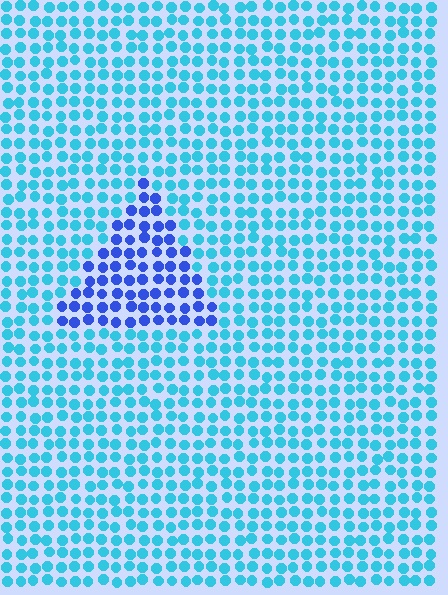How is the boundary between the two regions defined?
The boundary is defined purely by a slight shift in hue (about 41 degrees). Spacing, size, and orientation are identical on both sides.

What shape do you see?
I see a triangle.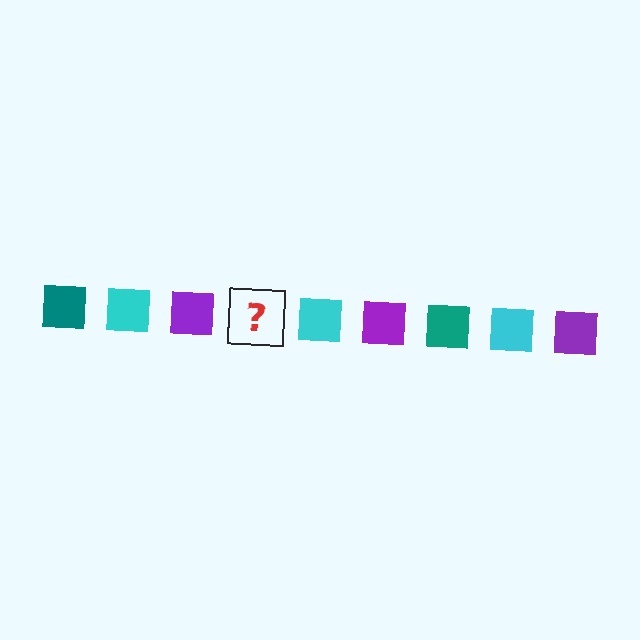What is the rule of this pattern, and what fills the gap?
The rule is that the pattern cycles through teal, cyan, purple squares. The gap should be filled with a teal square.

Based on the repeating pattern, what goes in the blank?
The blank should be a teal square.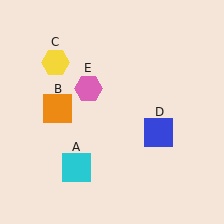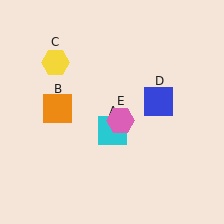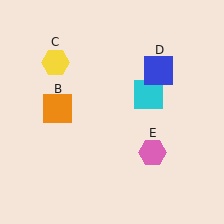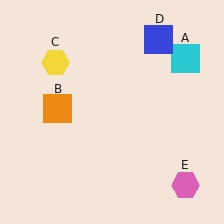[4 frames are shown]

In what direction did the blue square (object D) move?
The blue square (object D) moved up.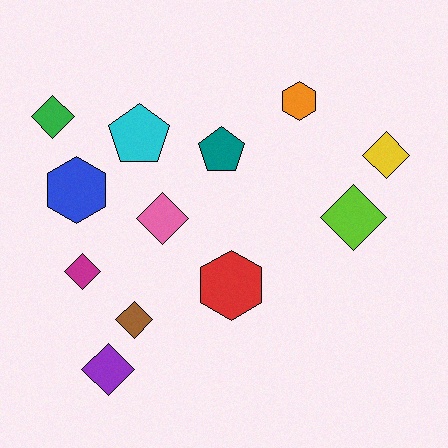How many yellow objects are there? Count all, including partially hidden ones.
There is 1 yellow object.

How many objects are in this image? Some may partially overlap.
There are 12 objects.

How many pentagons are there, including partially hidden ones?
There are 2 pentagons.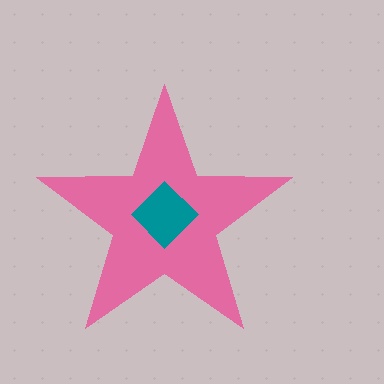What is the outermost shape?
The pink star.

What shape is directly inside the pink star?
The teal diamond.